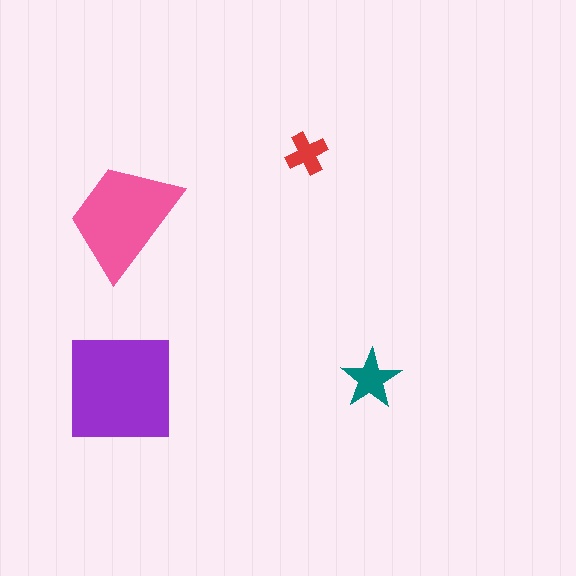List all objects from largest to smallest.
The purple square, the pink trapezoid, the teal star, the red cross.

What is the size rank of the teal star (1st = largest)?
3rd.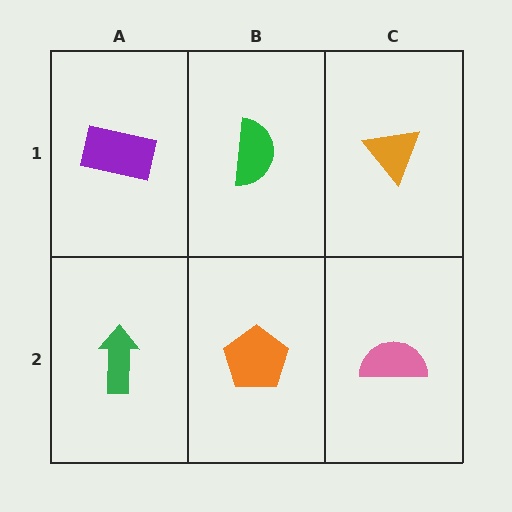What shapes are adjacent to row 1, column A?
A green arrow (row 2, column A), a green semicircle (row 1, column B).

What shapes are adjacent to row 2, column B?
A green semicircle (row 1, column B), a green arrow (row 2, column A), a pink semicircle (row 2, column C).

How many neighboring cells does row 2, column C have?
2.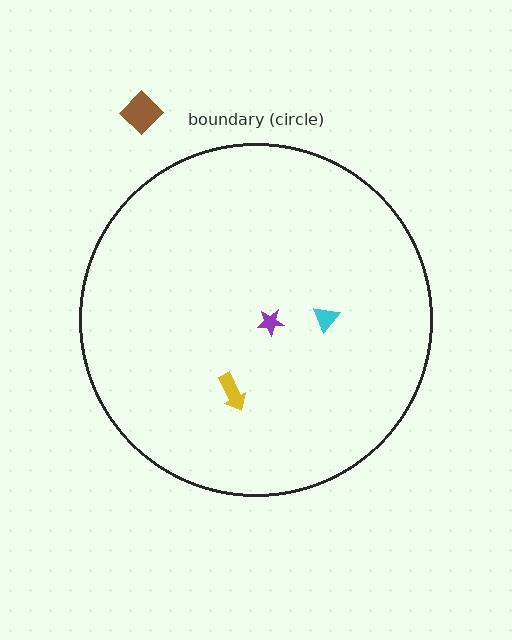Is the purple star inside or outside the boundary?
Inside.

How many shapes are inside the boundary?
3 inside, 1 outside.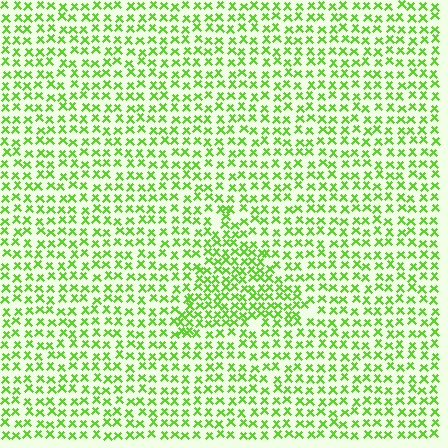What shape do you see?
I see a triangle.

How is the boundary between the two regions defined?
The boundary is defined by a change in element density (approximately 1.6x ratio). All elements are the same color, size, and shape.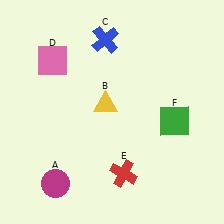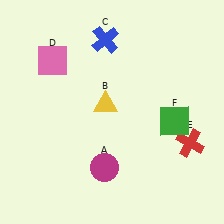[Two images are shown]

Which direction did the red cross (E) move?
The red cross (E) moved right.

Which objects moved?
The objects that moved are: the magenta circle (A), the red cross (E).